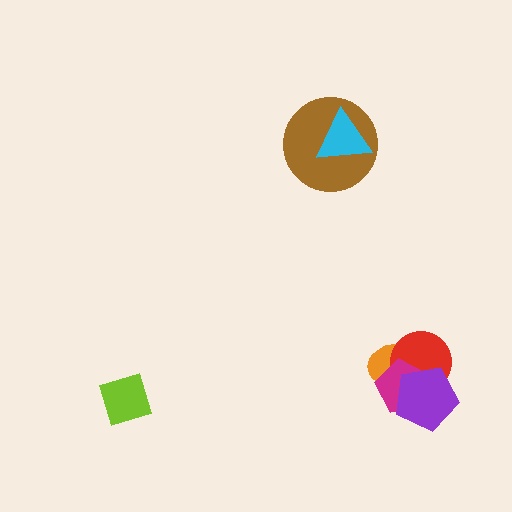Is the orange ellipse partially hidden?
Yes, it is partially covered by another shape.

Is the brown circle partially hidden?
Yes, it is partially covered by another shape.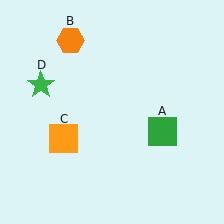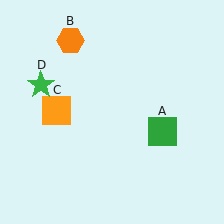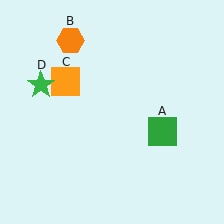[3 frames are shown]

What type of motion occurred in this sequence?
The orange square (object C) rotated clockwise around the center of the scene.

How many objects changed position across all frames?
1 object changed position: orange square (object C).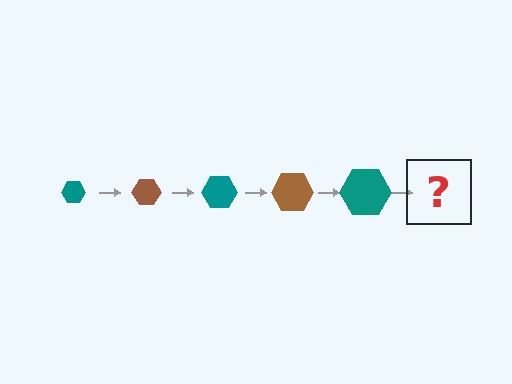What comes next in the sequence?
The next element should be a brown hexagon, larger than the previous one.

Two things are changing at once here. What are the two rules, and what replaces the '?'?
The two rules are that the hexagon grows larger each step and the color cycles through teal and brown. The '?' should be a brown hexagon, larger than the previous one.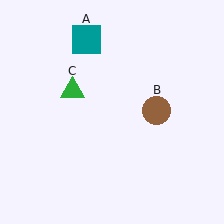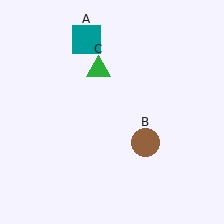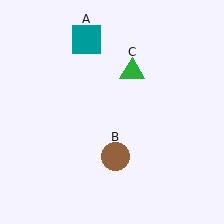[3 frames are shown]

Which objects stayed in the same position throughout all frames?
Teal square (object A) remained stationary.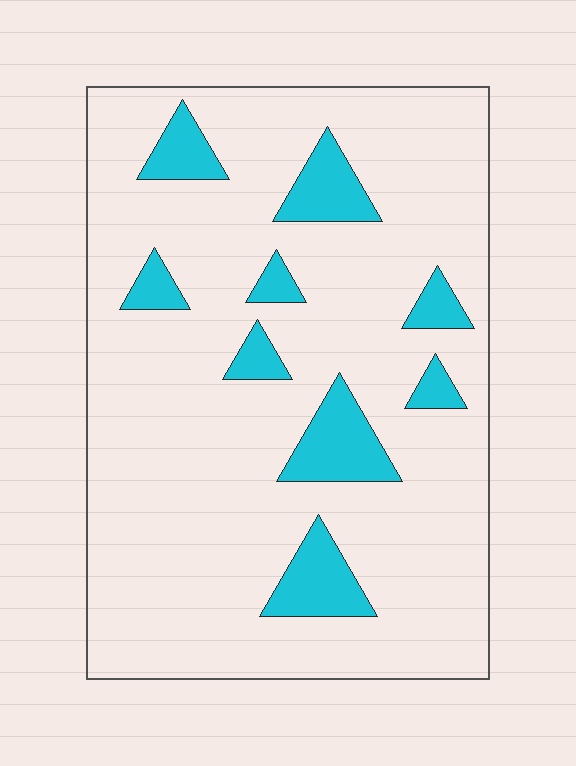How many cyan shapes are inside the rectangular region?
9.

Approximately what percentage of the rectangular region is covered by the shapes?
Approximately 15%.